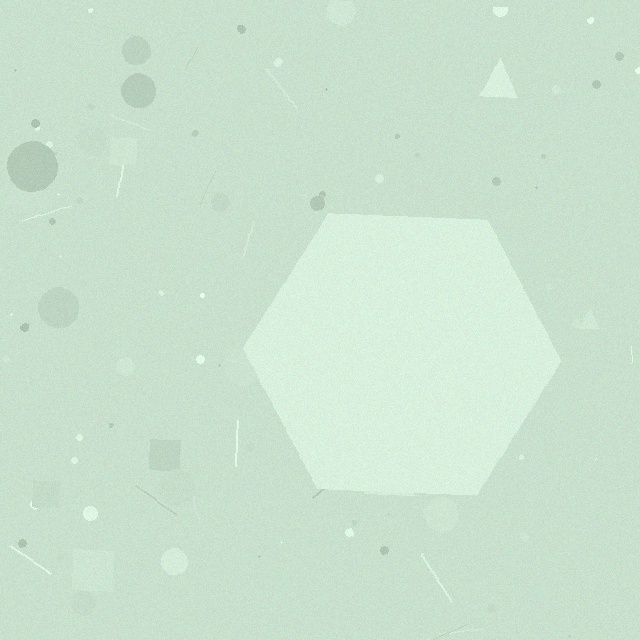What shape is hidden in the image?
A hexagon is hidden in the image.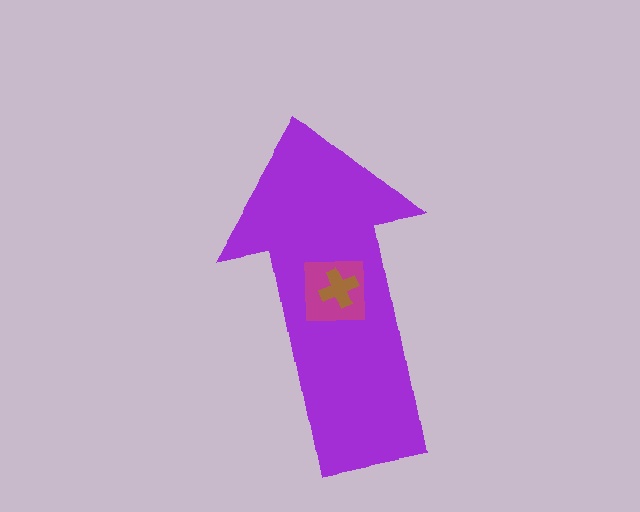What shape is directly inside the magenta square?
The brown cross.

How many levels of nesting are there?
3.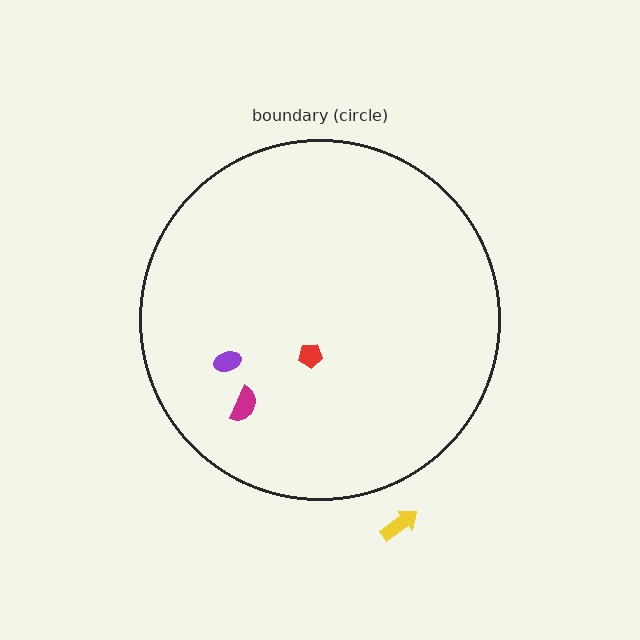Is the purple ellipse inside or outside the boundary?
Inside.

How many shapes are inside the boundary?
3 inside, 1 outside.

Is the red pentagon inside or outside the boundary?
Inside.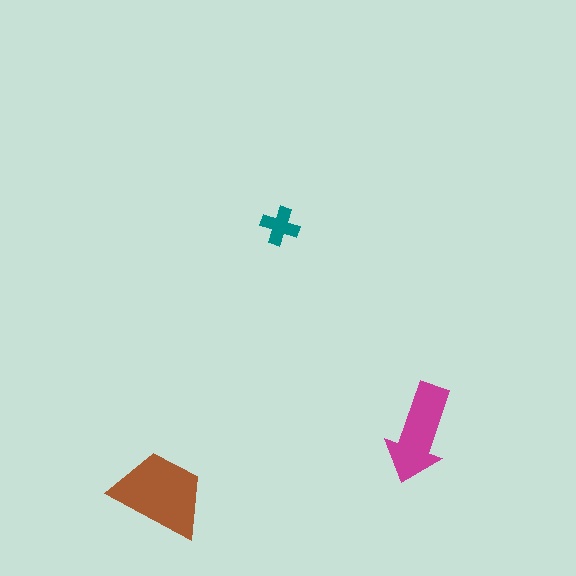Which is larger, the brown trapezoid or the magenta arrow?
The brown trapezoid.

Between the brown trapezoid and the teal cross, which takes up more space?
The brown trapezoid.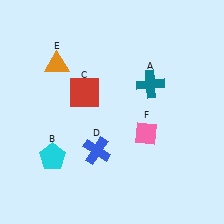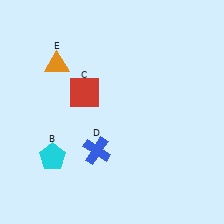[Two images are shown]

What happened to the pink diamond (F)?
The pink diamond (F) was removed in Image 2. It was in the bottom-right area of Image 1.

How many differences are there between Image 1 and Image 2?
There are 2 differences between the two images.